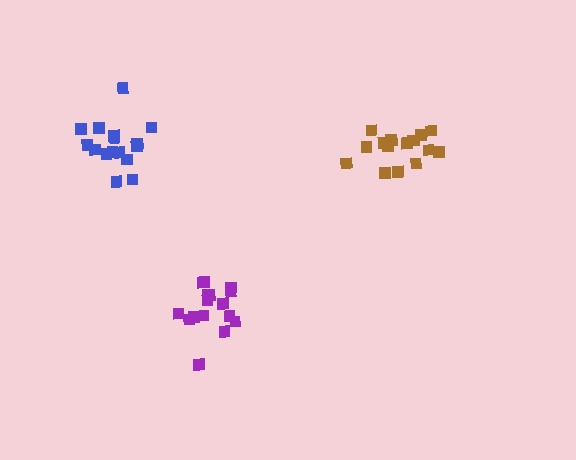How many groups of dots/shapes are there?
There are 3 groups.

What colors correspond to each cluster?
The clusters are colored: blue, brown, purple.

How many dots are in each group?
Group 1: 16 dots, Group 2: 15 dots, Group 3: 16 dots (47 total).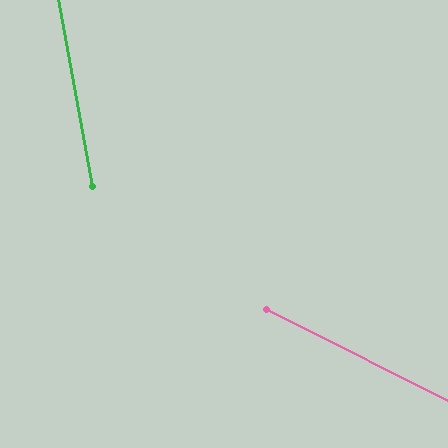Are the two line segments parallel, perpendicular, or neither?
Neither parallel nor perpendicular — they differ by about 53°.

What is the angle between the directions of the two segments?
Approximately 53 degrees.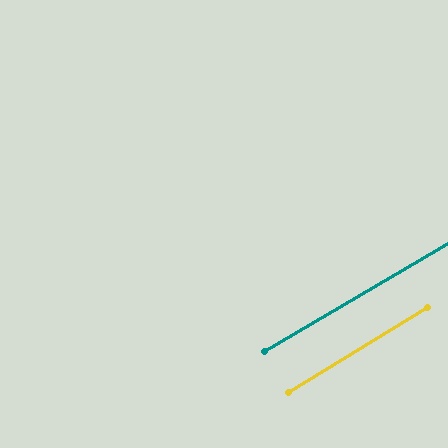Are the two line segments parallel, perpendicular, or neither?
Parallel — their directions differ by only 0.9°.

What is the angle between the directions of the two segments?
Approximately 1 degree.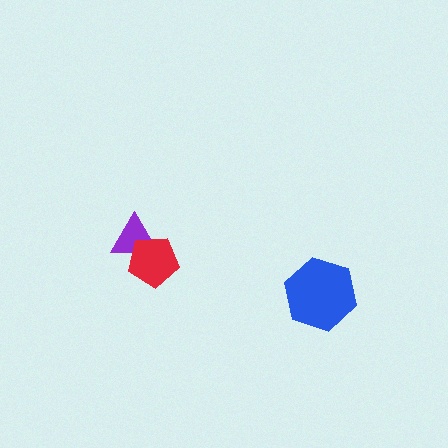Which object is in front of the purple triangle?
The red pentagon is in front of the purple triangle.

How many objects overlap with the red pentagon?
1 object overlaps with the red pentagon.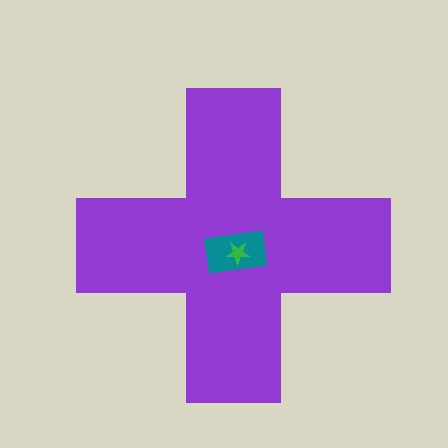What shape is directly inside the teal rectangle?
The green star.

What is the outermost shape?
The purple cross.